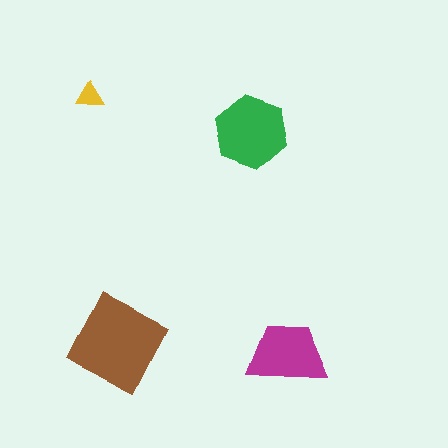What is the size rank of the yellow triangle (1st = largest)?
4th.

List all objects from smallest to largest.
The yellow triangle, the magenta trapezoid, the green hexagon, the brown square.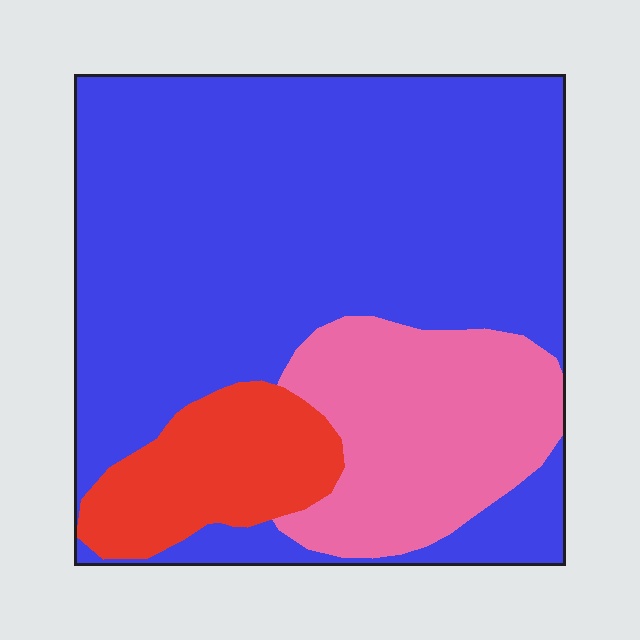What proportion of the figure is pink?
Pink covers 20% of the figure.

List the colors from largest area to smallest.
From largest to smallest: blue, pink, red.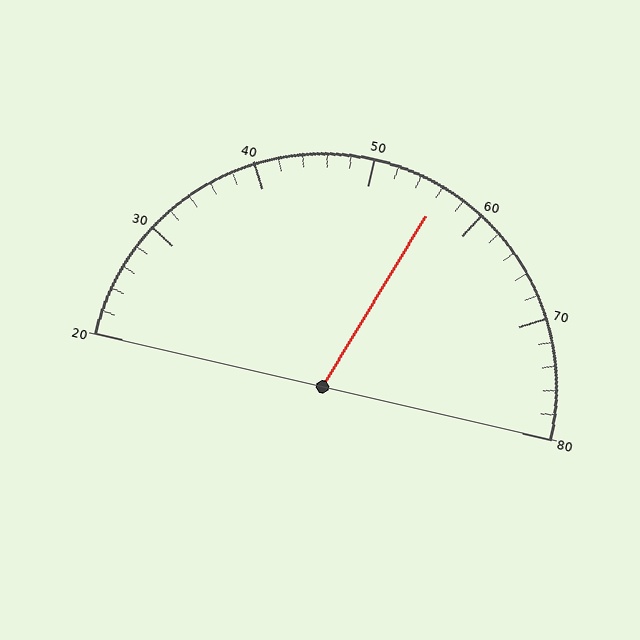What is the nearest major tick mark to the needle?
The nearest major tick mark is 60.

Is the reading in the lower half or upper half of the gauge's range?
The reading is in the upper half of the range (20 to 80).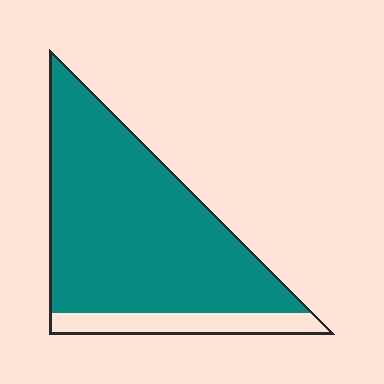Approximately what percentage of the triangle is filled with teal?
Approximately 85%.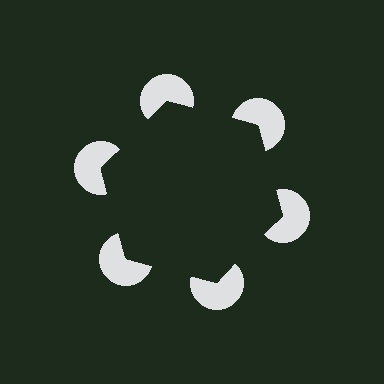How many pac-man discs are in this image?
There are 6 — one at each vertex of the illusory hexagon.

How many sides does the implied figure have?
6 sides.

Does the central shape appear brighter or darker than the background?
It typically appears slightly darker than the background, even though no actual brightness change is drawn.